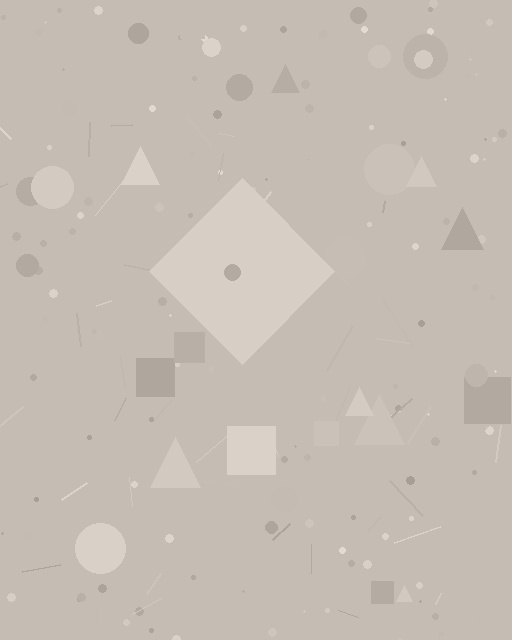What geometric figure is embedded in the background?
A diamond is embedded in the background.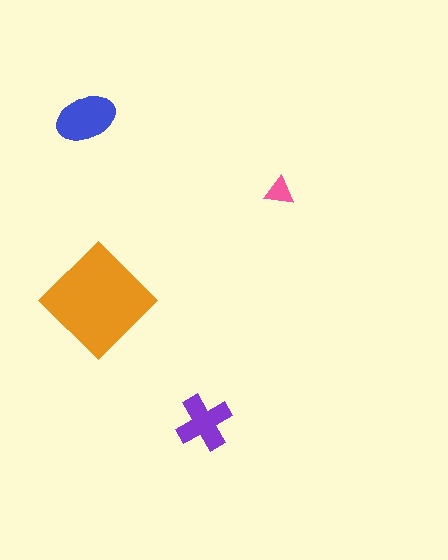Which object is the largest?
The orange diamond.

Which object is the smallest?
The pink triangle.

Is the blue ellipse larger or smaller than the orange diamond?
Smaller.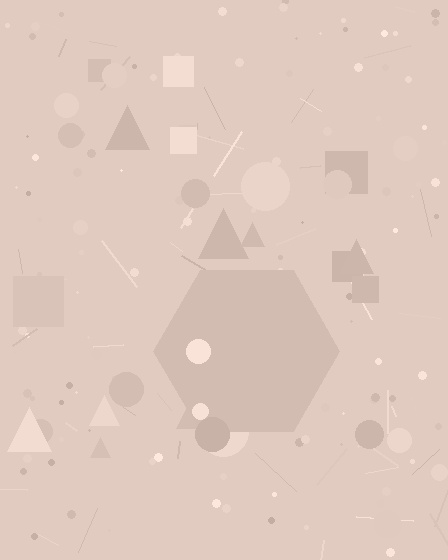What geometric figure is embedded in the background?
A hexagon is embedded in the background.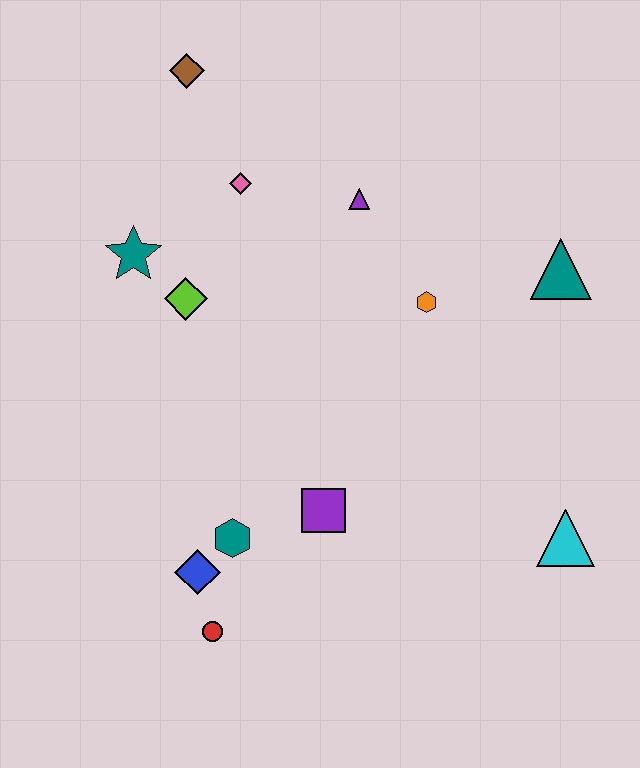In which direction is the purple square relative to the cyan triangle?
The purple square is to the left of the cyan triangle.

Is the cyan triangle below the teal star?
Yes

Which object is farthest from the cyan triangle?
The brown diamond is farthest from the cyan triangle.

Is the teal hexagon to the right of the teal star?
Yes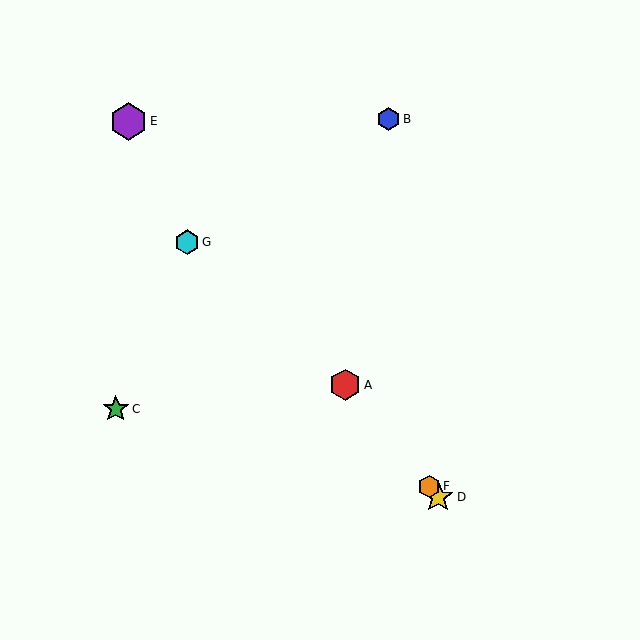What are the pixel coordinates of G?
Object G is at (187, 242).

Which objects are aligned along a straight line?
Objects A, D, E, F are aligned along a straight line.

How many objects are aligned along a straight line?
4 objects (A, D, E, F) are aligned along a straight line.